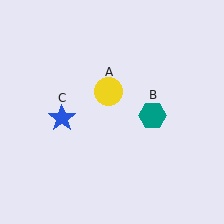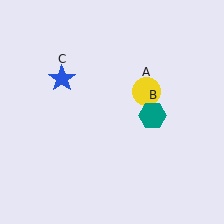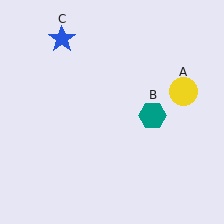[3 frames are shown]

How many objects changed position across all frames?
2 objects changed position: yellow circle (object A), blue star (object C).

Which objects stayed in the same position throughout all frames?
Teal hexagon (object B) remained stationary.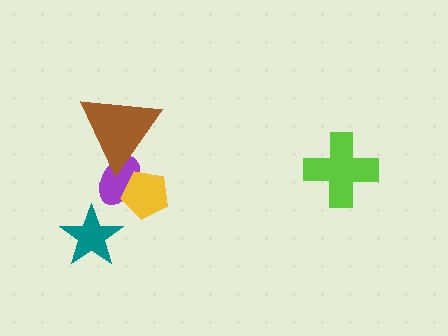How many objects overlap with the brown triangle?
1 object overlaps with the brown triangle.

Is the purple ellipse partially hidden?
Yes, it is partially covered by another shape.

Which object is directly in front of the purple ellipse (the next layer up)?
The yellow pentagon is directly in front of the purple ellipse.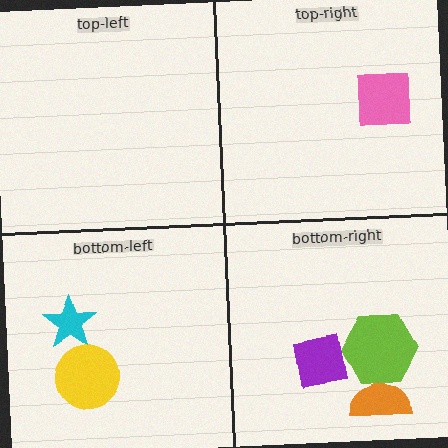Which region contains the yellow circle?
The bottom-left region.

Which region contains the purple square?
The bottom-right region.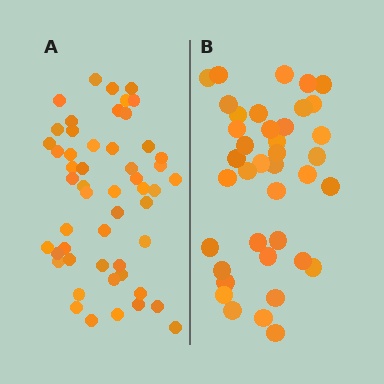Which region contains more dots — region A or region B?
Region A (the left region) has more dots.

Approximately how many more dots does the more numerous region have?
Region A has approximately 15 more dots than region B.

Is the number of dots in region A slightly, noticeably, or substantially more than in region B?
Region A has noticeably more, but not dramatically so. The ratio is roughly 1.3 to 1.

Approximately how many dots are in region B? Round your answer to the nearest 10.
About 40 dots. (The exact count is 39, which rounds to 40.)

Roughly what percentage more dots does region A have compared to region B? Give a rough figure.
About 35% more.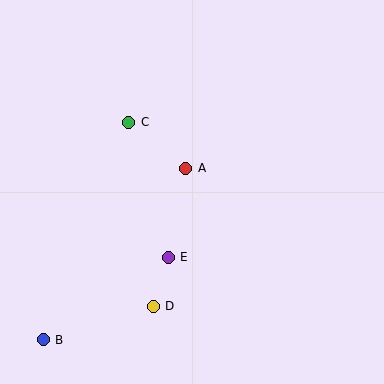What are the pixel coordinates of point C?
Point C is at (129, 122).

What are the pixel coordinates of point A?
Point A is at (186, 168).